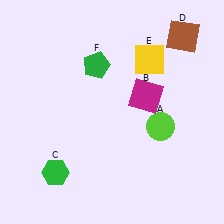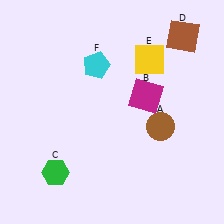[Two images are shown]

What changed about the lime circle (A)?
In Image 1, A is lime. In Image 2, it changed to brown.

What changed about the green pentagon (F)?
In Image 1, F is green. In Image 2, it changed to cyan.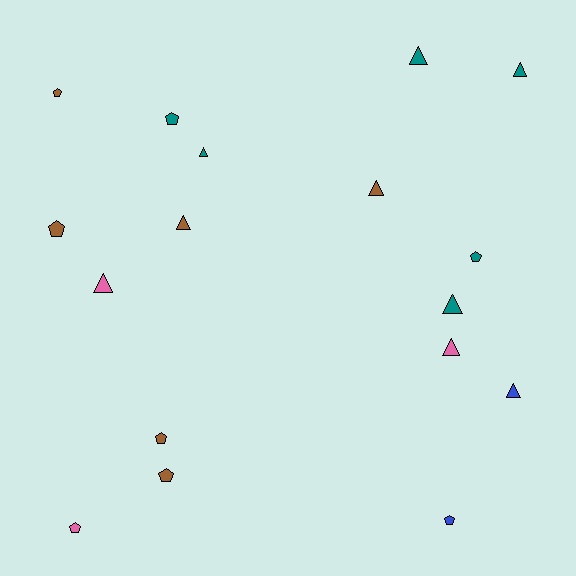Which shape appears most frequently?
Triangle, with 9 objects.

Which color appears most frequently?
Brown, with 6 objects.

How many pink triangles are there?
There are 2 pink triangles.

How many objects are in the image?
There are 17 objects.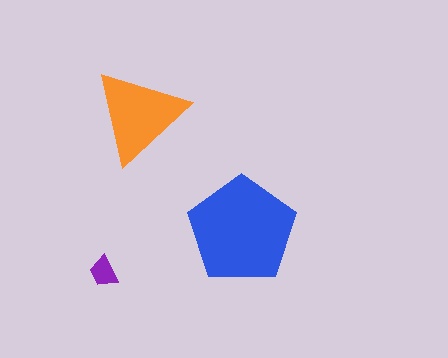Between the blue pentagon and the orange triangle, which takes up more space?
The blue pentagon.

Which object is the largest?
The blue pentagon.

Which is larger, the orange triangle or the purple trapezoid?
The orange triangle.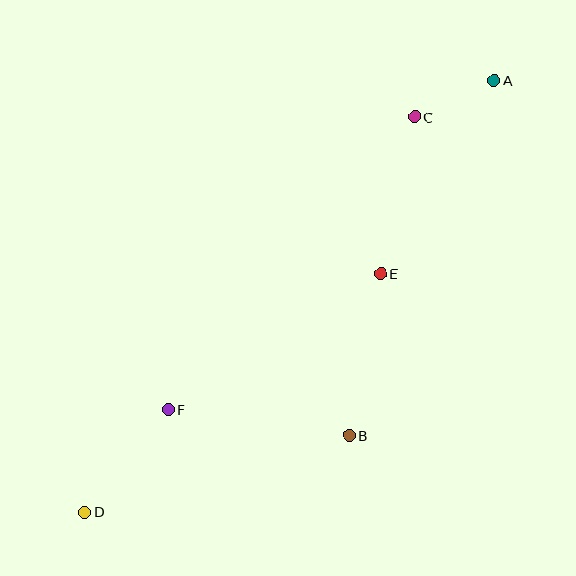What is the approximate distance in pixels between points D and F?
The distance between D and F is approximately 132 pixels.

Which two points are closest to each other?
Points A and C are closest to each other.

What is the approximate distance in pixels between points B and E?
The distance between B and E is approximately 164 pixels.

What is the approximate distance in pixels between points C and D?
The distance between C and D is approximately 515 pixels.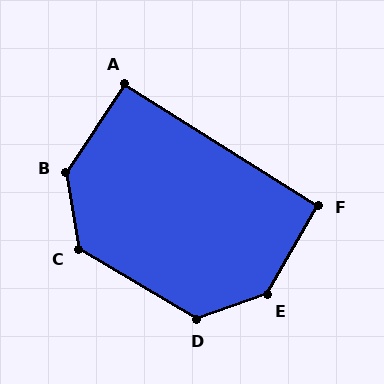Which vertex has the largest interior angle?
E, at approximately 139 degrees.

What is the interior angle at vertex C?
Approximately 130 degrees (obtuse).